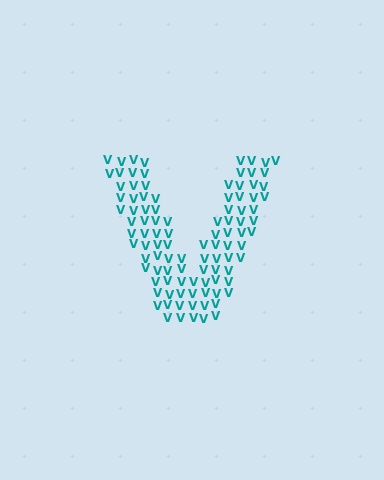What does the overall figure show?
The overall figure shows the letter V.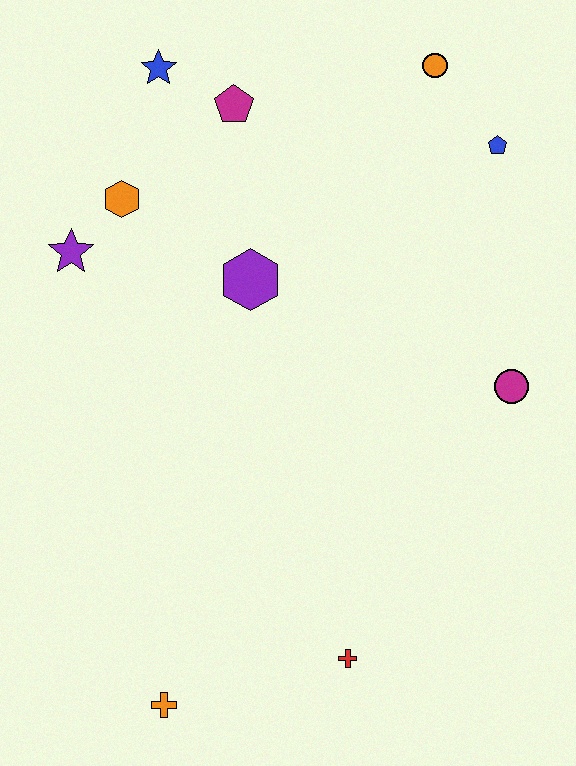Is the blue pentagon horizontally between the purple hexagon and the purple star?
No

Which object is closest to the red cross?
The orange cross is closest to the red cross.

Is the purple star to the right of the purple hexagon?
No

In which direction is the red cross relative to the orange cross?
The red cross is to the right of the orange cross.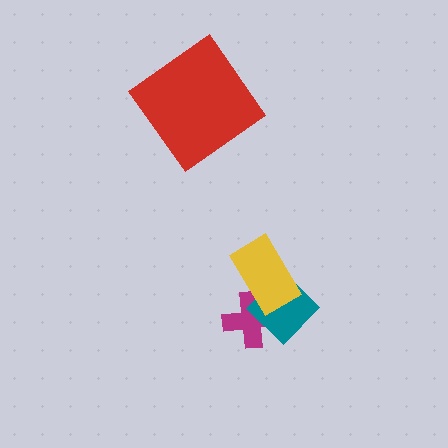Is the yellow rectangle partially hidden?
No, no other shape covers it.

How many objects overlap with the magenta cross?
2 objects overlap with the magenta cross.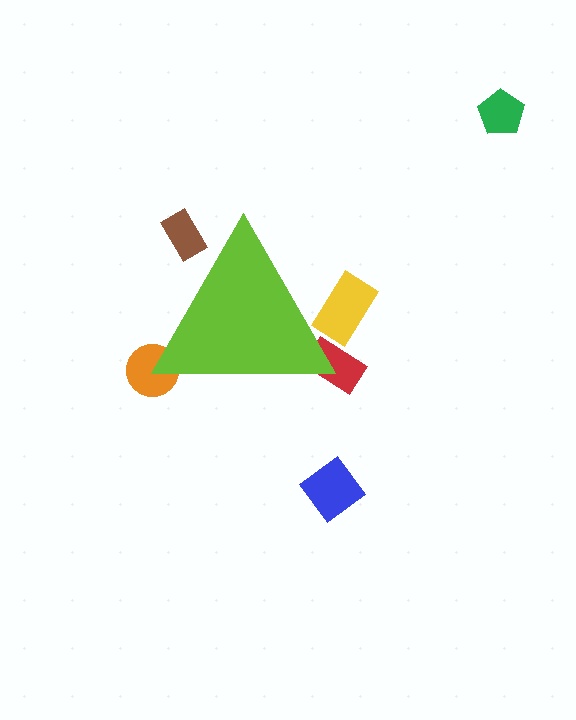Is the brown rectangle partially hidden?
Yes, the brown rectangle is partially hidden behind the lime triangle.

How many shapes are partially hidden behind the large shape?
4 shapes are partially hidden.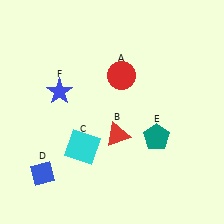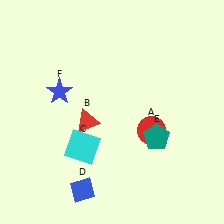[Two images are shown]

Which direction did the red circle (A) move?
The red circle (A) moved down.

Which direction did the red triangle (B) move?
The red triangle (B) moved left.